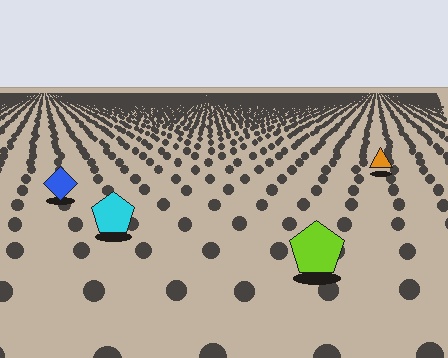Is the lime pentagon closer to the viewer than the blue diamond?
Yes. The lime pentagon is closer — you can tell from the texture gradient: the ground texture is coarser near it.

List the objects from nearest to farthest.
From nearest to farthest: the lime pentagon, the cyan pentagon, the blue diamond, the orange triangle.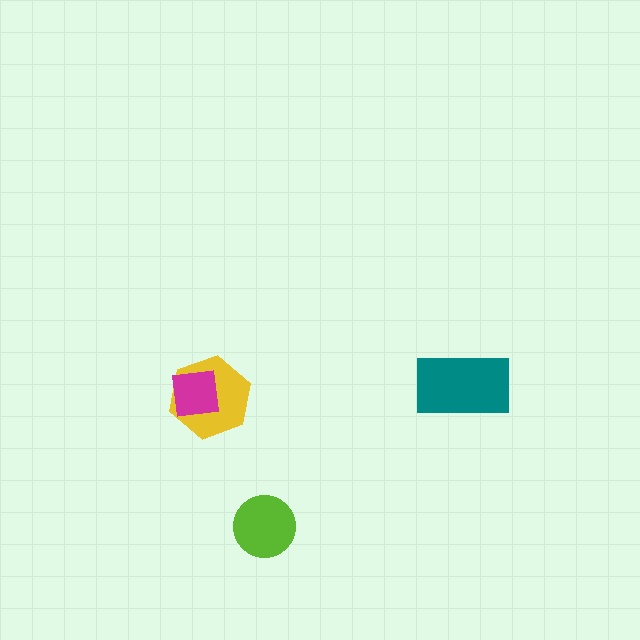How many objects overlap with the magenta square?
1 object overlaps with the magenta square.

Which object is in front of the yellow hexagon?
The magenta square is in front of the yellow hexagon.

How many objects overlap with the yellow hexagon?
1 object overlaps with the yellow hexagon.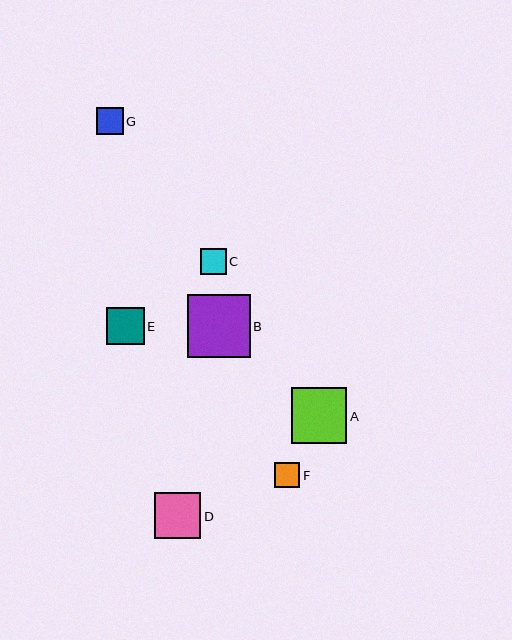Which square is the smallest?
Square F is the smallest with a size of approximately 25 pixels.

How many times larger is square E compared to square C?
Square E is approximately 1.5 times the size of square C.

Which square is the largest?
Square B is the largest with a size of approximately 63 pixels.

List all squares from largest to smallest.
From largest to smallest: B, A, D, E, G, C, F.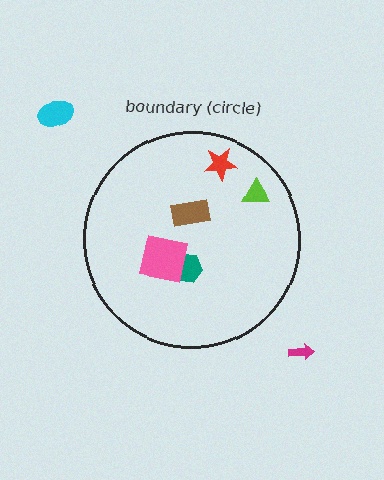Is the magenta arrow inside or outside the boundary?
Outside.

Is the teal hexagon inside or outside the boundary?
Inside.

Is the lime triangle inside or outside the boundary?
Inside.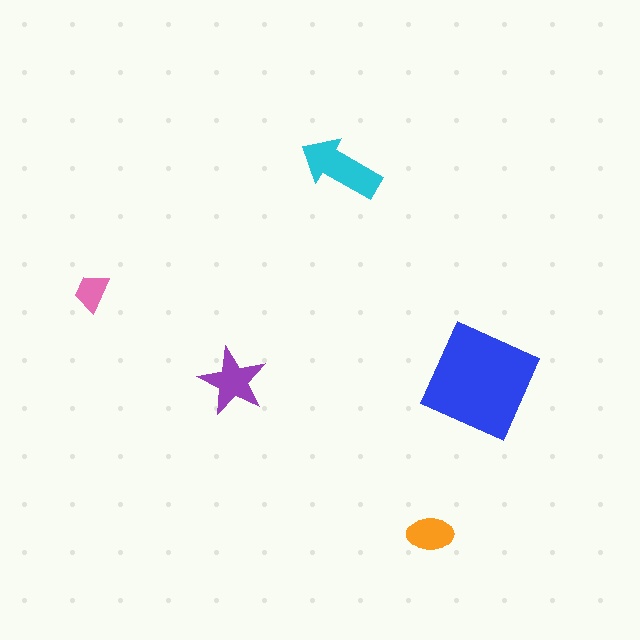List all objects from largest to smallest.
The blue diamond, the cyan arrow, the purple star, the orange ellipse, the pink trapezoid.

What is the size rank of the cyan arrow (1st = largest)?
2nd.